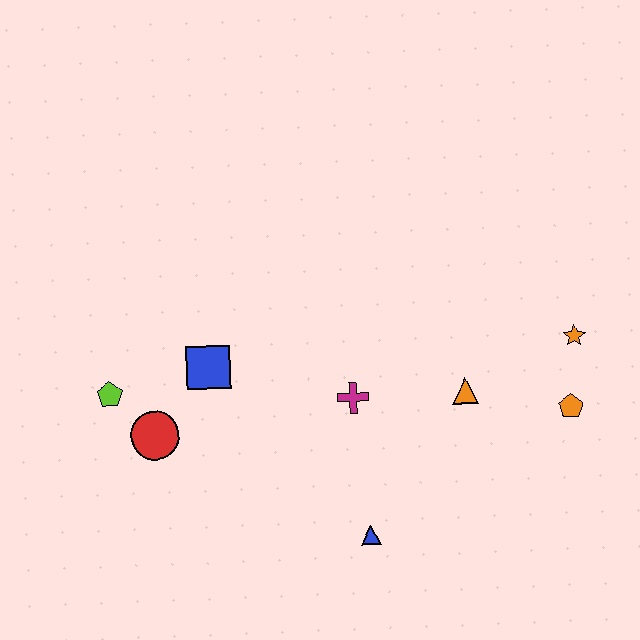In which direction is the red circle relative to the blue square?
The red circle is below the blue square.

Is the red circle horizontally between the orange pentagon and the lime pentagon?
Yes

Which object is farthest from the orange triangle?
The lime pentagon is farthest from the orange triangle.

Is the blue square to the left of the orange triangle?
Yes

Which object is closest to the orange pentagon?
The orange star is closest to the orange pentagon.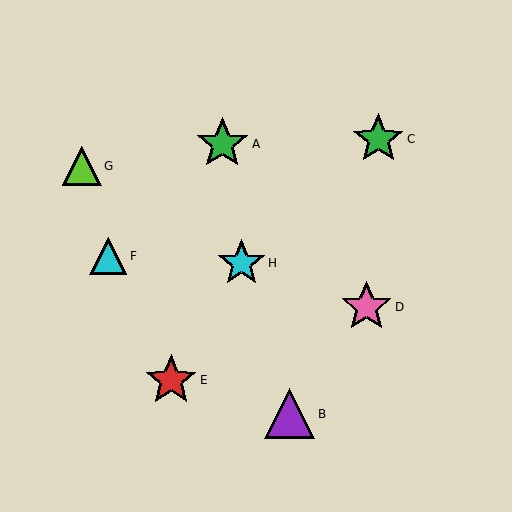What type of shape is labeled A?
Shape A is a green star.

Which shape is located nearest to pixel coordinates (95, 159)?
The lime triangle (labeled G) at (82, 166) is nearest to that location.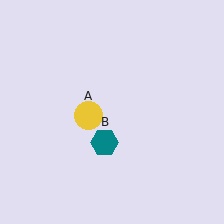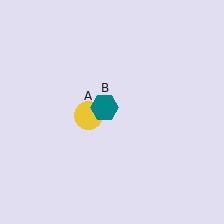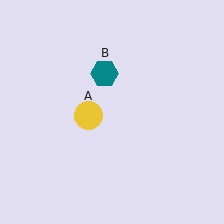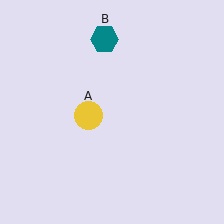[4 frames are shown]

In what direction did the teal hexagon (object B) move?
The teal hexagon (object B) moved up.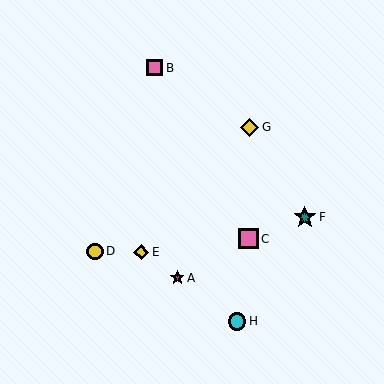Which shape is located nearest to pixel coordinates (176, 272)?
The magenta star (labeled A) at (177, 278) is nearest to that location.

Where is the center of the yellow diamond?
The center of the yellow diamond is at (250, 127).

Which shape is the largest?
The teal star (labeled F) is the largest.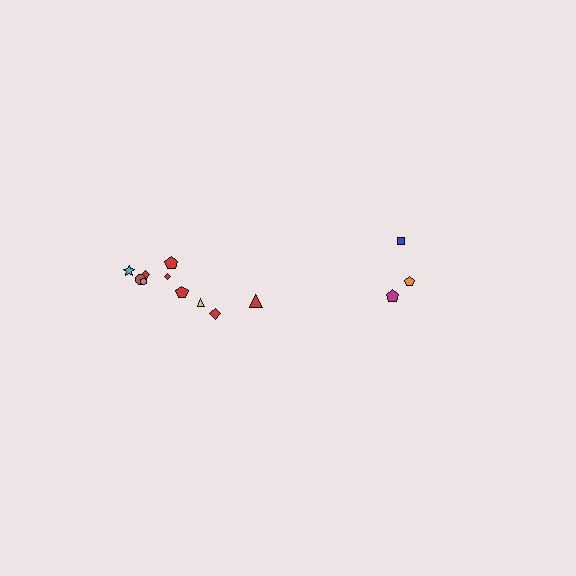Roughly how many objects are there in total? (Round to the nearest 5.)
Roughly 15 objects in total.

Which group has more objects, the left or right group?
The left group.